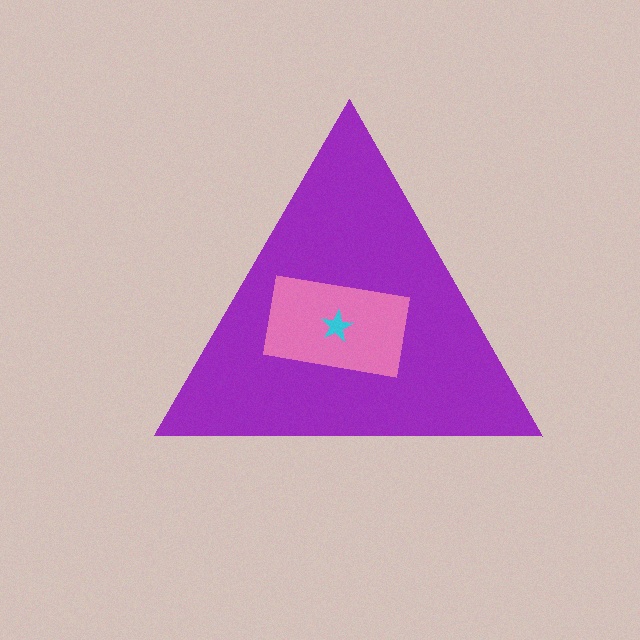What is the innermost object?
The cyan star.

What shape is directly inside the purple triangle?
The pink rectangle.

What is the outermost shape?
The purple triangle.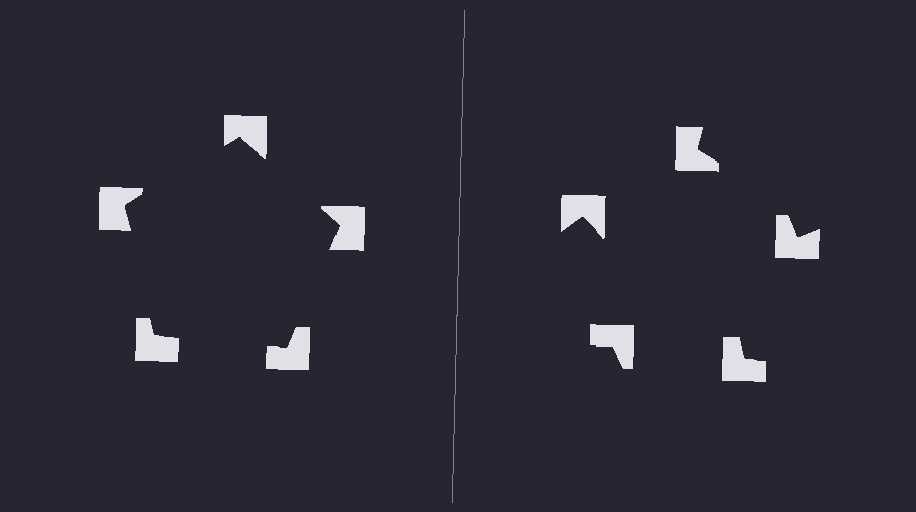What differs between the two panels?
The notched squares are positioned identically on both sides; only the wedge orientations differ. On the left they align to a pentagon; on the right they are misaligned.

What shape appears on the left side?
An illusory pentagon.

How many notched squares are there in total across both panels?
10 — 5 on each side.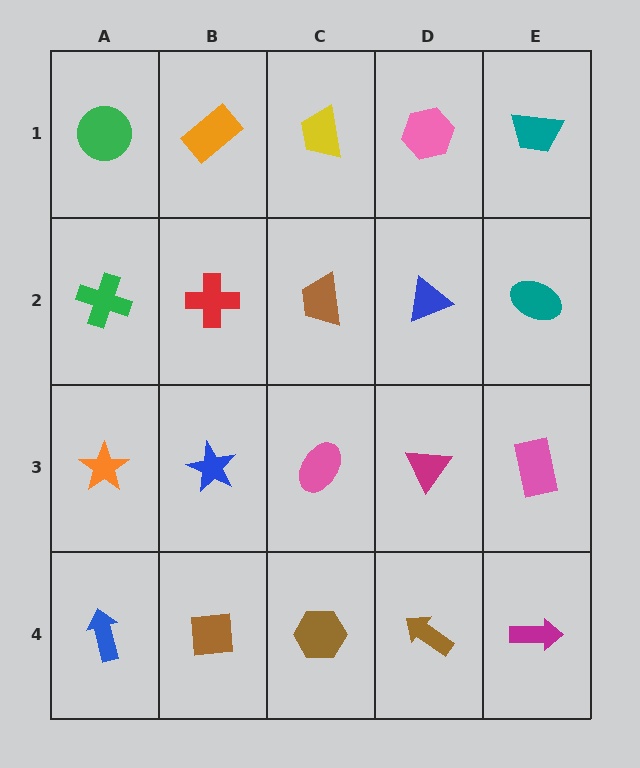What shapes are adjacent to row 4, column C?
A pink ellipse (row 3, column C), a brown square (row 4, column B), a brown arrow (row 4, column D).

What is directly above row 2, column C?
A yellow trapezoid.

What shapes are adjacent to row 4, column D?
A magenta triangle (row 3, column D), a brown hexagon (row 4, column C), a magenta arrow (row 4, column E).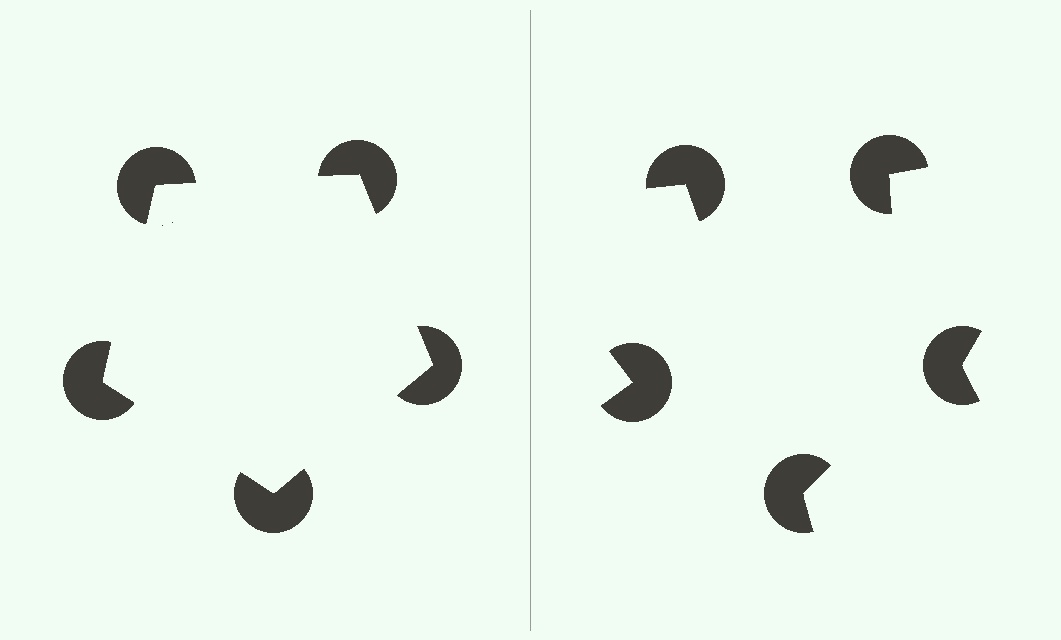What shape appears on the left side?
An illusory pentagon.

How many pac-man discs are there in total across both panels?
10 — 5 on each side.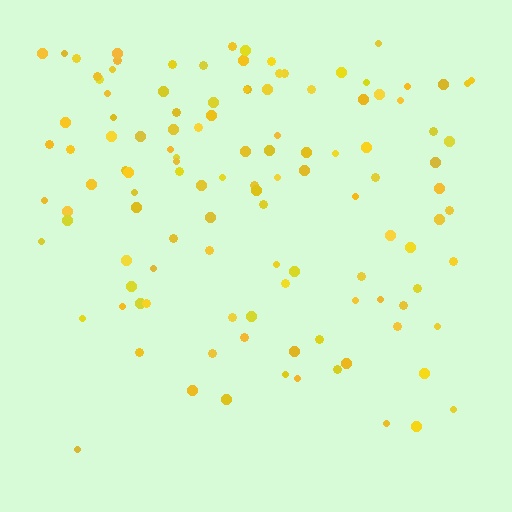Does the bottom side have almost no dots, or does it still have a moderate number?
Still a moderate number, just noticeably fewer than the top.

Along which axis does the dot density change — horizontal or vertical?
Vertical.